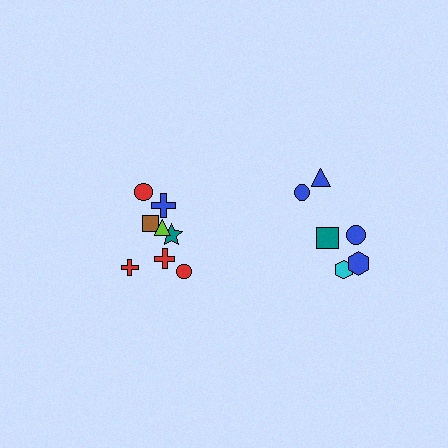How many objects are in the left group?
There are 8 objects.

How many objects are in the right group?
There are 6 objects.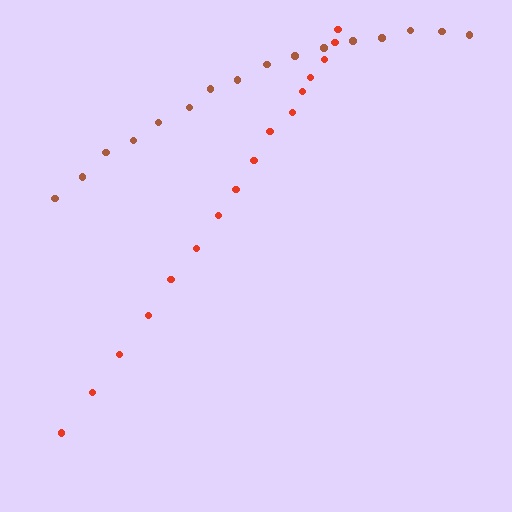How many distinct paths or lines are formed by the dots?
There are 2 distinct paths.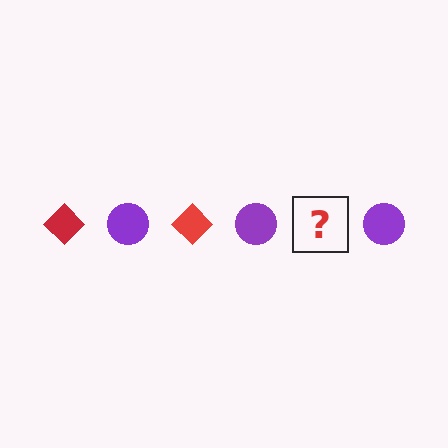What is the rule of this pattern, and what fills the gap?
The rule is that the pattern alternates between red diamond and purple circle. The gap should be filled with a red diamond.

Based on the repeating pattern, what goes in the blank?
The blank should be a red diamond.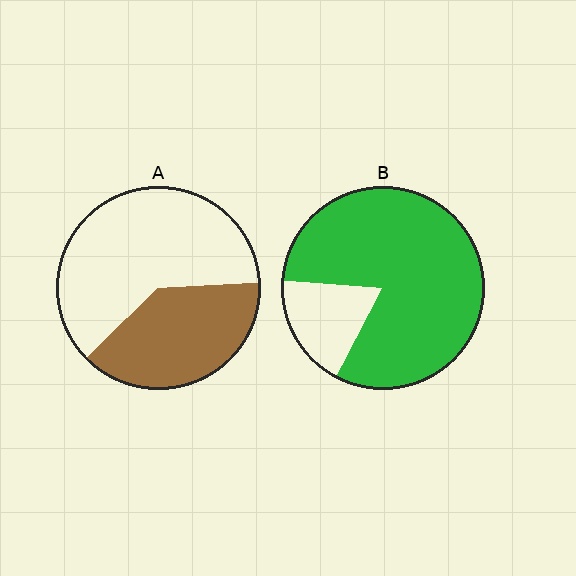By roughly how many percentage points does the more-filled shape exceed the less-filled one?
By roughly 45 percentage points (B over A).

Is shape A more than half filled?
No.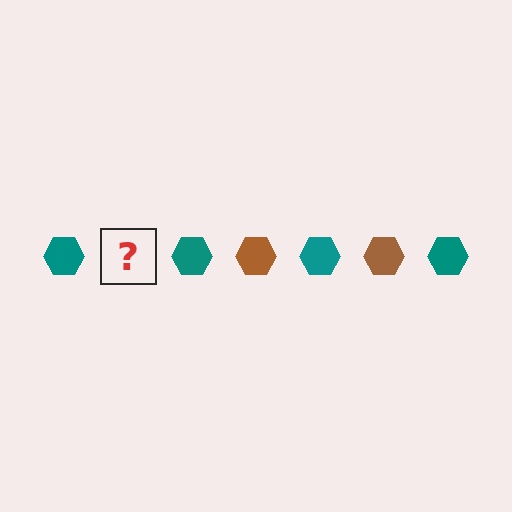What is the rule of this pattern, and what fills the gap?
The rule is that the pattern cycles through teal, brown hexagons. The gap should be filled with a brown hexagon.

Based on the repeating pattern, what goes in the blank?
The blank should be a brown hexagon.